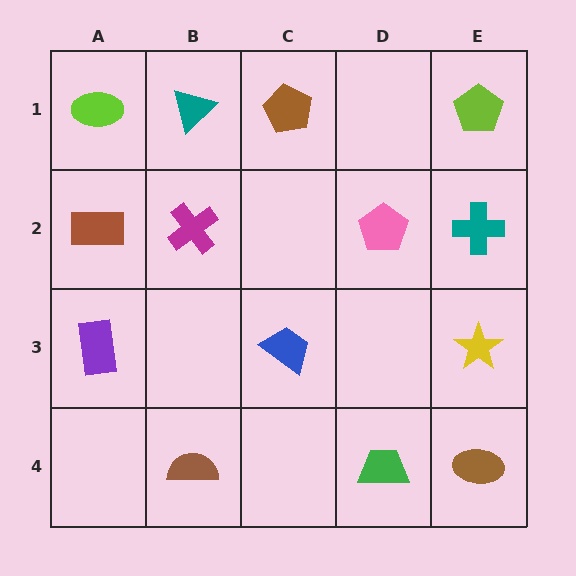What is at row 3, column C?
A blue trapezoid.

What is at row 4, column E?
A brown ellipse.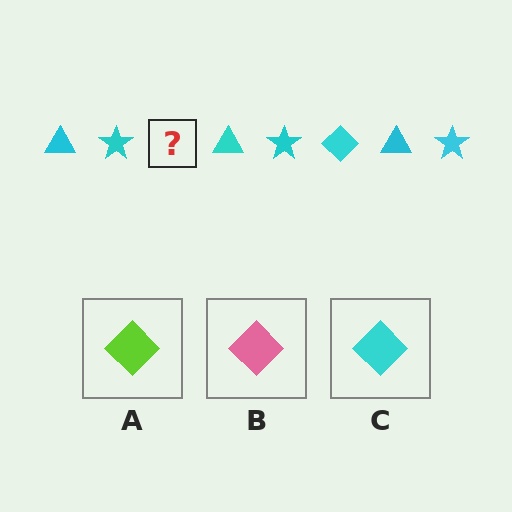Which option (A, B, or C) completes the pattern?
C.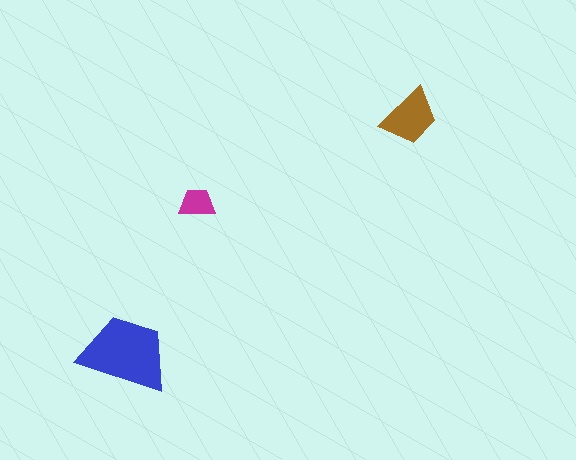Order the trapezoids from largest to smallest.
the blue one, the brown one, the magenta one.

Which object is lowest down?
The blue trapezoid is bottommost.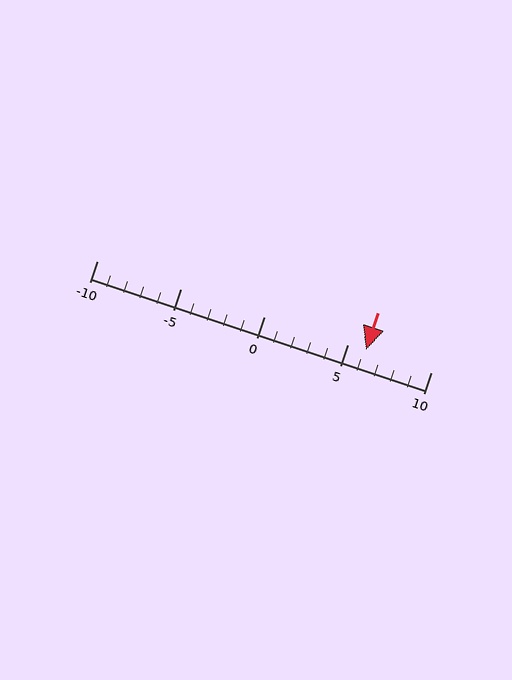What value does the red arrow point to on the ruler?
The red arrow points to approximately 6.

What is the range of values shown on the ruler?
The ruler shows values from -10 to 10.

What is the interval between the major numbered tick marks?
The major tick marks are spaced 5 units apart.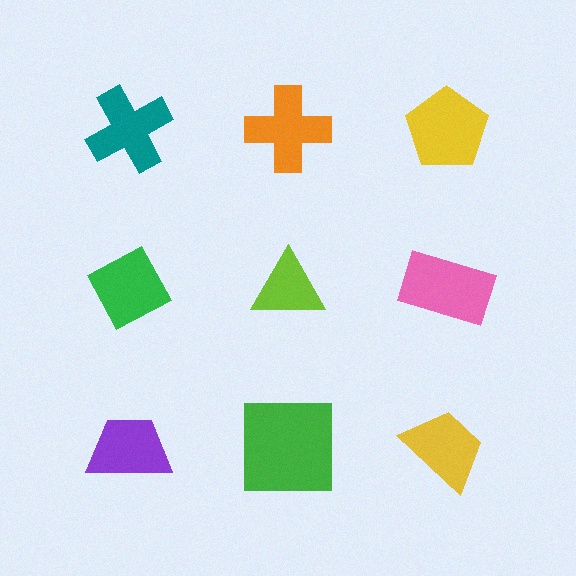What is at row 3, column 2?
A green square.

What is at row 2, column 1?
A green diamond.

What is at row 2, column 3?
A pink rectangle.